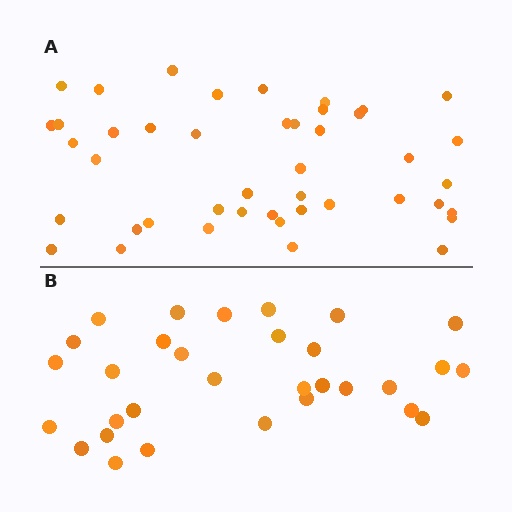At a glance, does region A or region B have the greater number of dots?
Region A (the top region) has more dots.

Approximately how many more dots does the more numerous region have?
Region A has approximately 15 more dots than region B.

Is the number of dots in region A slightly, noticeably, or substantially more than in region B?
Region A has noticeably more, but not dramatically so. The ratio is roughly 1.4 to 1.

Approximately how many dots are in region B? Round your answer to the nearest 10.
About 30 dots. (The exact count is 31, which rounds to 30.)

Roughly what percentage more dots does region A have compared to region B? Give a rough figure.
About 40% more.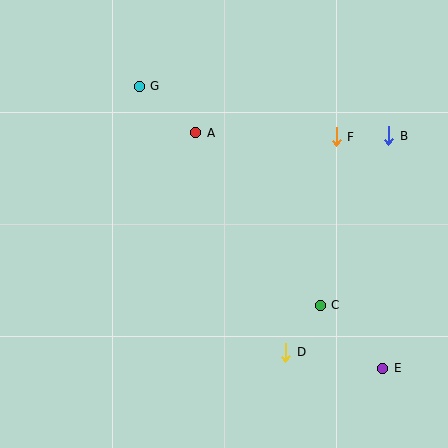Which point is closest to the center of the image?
Point A at (196, 133) is closest to the center.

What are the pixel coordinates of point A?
Point A is at (196, 133).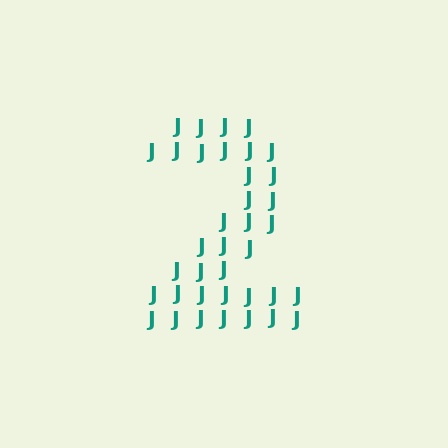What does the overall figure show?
The overall figure shows the digit 2.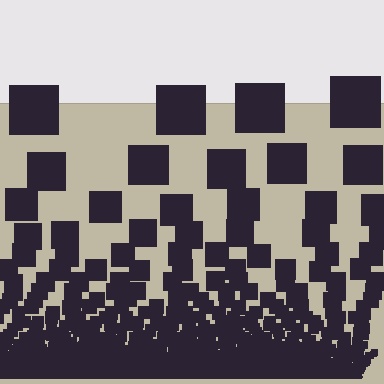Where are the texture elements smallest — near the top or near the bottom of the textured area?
Near the bottom.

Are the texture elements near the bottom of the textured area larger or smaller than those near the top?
Smaller. The gradient is inverted — elements near the bottom are smaller and denser.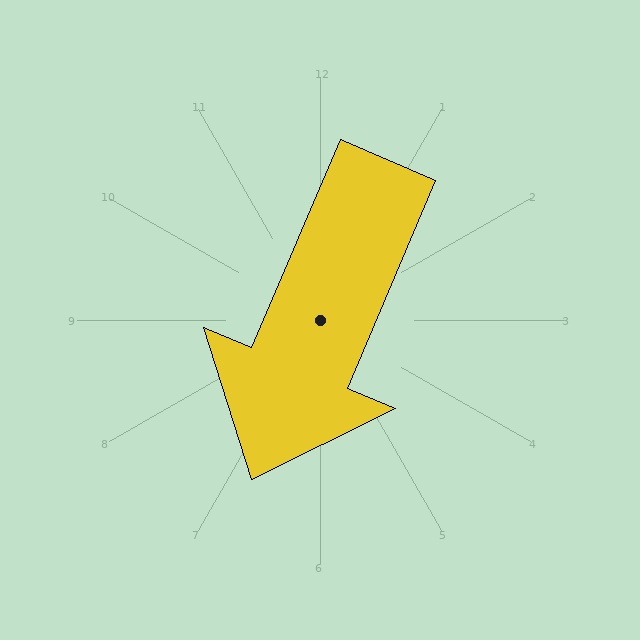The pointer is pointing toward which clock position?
Roughly 7 o'clock.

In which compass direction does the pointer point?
Southwest.